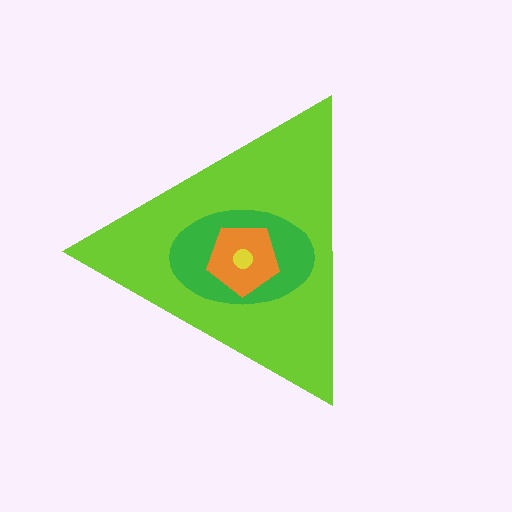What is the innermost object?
The yellow circle.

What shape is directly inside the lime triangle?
The green ellipse.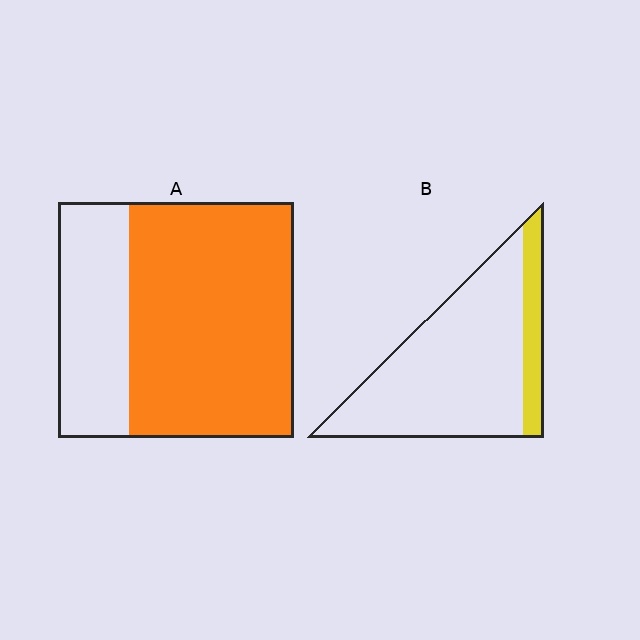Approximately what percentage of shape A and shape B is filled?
A is approximately 70% and B is approximately 15%.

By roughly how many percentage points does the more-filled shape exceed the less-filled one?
By roughly 55 percentage points (A over B).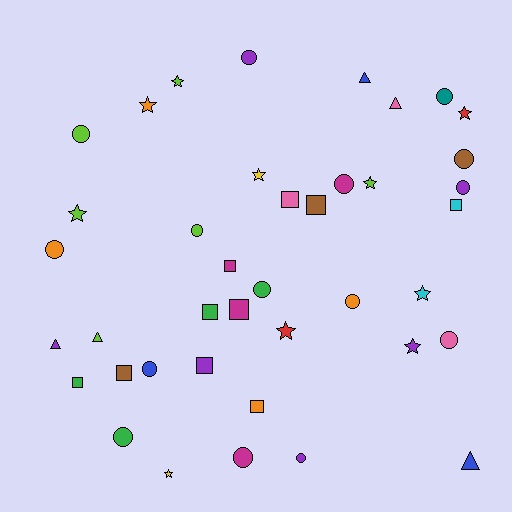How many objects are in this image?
There are 40 objects.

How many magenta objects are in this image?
There are 4 magenta objects.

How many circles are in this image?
There are 15 circles.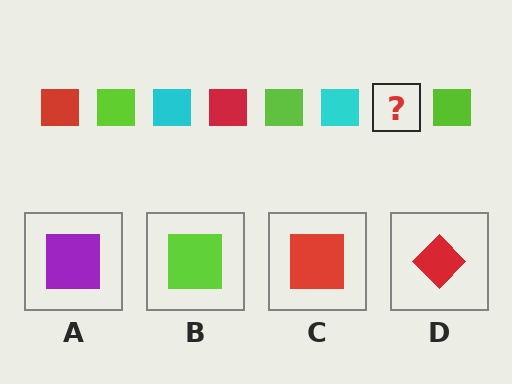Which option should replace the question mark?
Option C.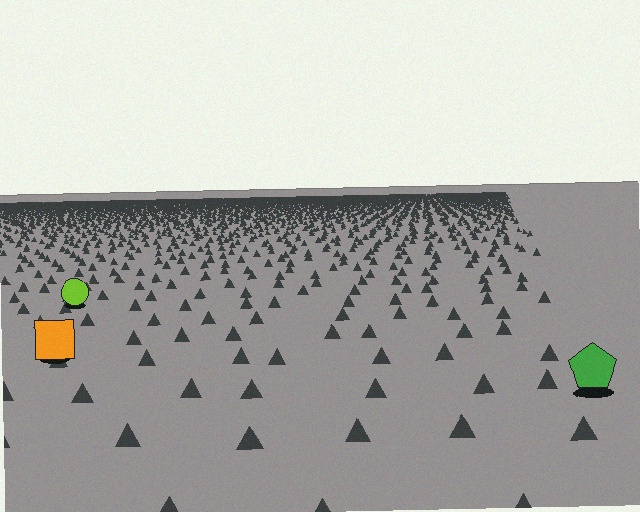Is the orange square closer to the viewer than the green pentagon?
No. The green pentagon is closer — you can tell from the texture gradient: the ground texture is coarser near it.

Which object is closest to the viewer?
The green pentagon is closest. The texture marks near it are larger and more spread out.